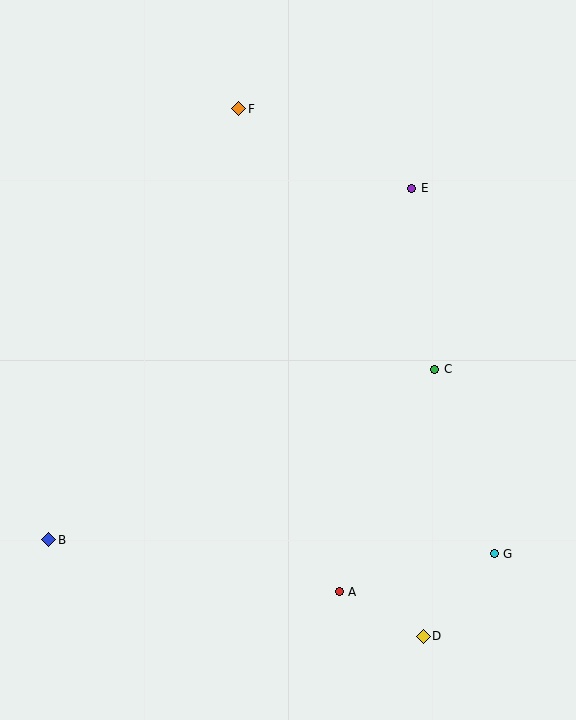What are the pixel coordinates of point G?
Point G is at (494, 554).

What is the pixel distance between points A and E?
The distance between A and E is 410 pixels.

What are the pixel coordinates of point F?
Point F is at (239, 109).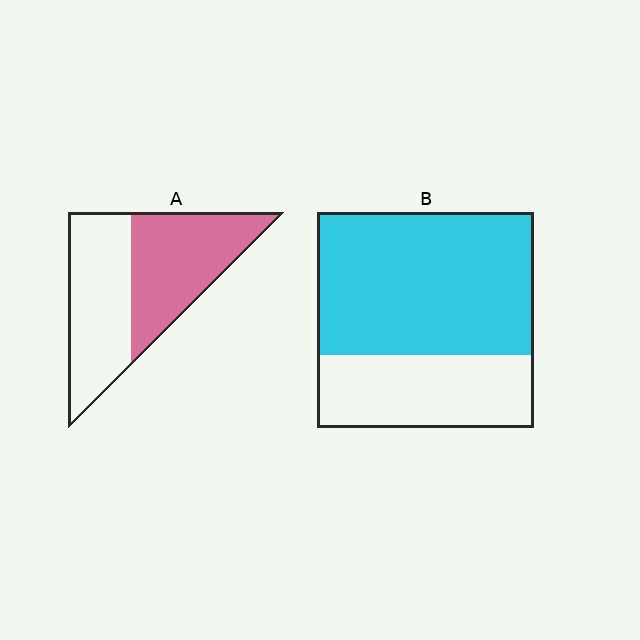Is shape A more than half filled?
Roughly half.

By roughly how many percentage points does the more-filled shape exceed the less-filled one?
By roughly 15 percentage points (B over A).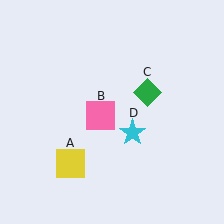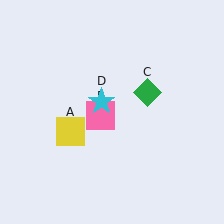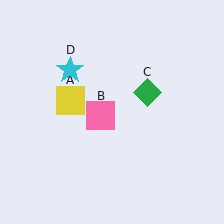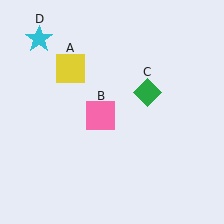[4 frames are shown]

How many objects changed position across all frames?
2 objects changed position: yellow square (object A), cyan star (object D).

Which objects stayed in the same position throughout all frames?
Pink square (object B) and green diamond (object C) remained stationary.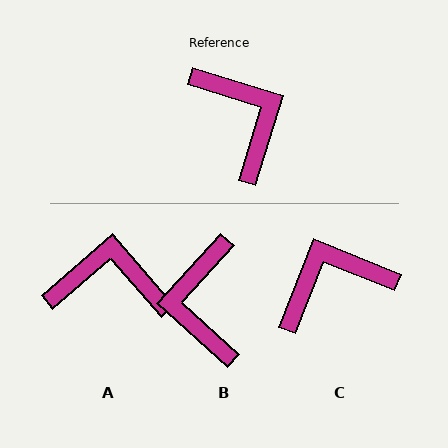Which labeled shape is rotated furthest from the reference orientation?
B, about 155 degrees away.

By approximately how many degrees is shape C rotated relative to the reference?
Approximately 85 degrees counter-clockwise.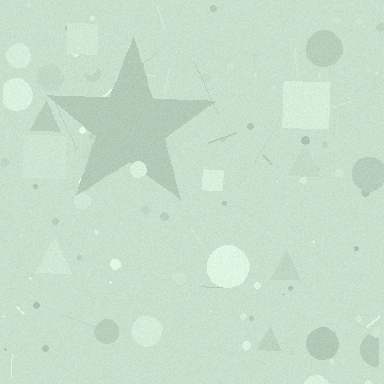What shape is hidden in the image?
A star is hidden in the image.